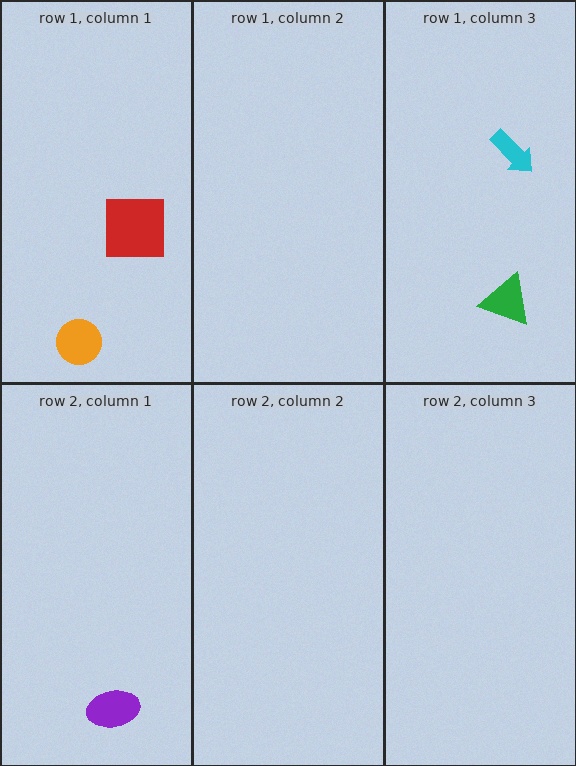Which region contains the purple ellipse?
The row 2, column 1 region.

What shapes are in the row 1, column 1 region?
The orange circle, the red square.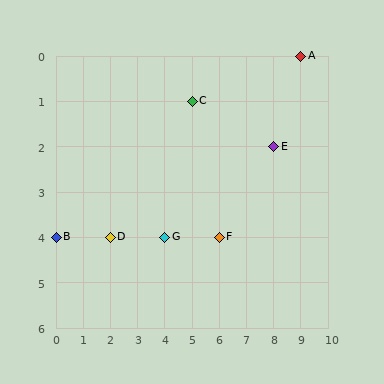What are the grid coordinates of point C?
Point C is at grid coordinates (5, 1).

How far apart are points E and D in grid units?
Points E and D are 6 columns and 2 rows apart (about 6.3 grid units diagonally).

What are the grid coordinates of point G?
Point G is at grid coordinates (4, 4).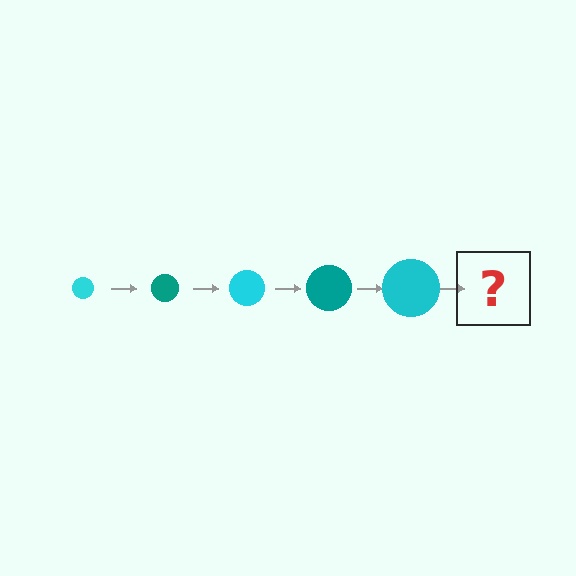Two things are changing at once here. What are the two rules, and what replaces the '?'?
The two rules are that the circle grows larger each step and the color cycles through cyan and teal. The '?' should be a teal circle, larger than the previous one.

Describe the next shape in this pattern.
It should be a teal circle, larger than the previous one.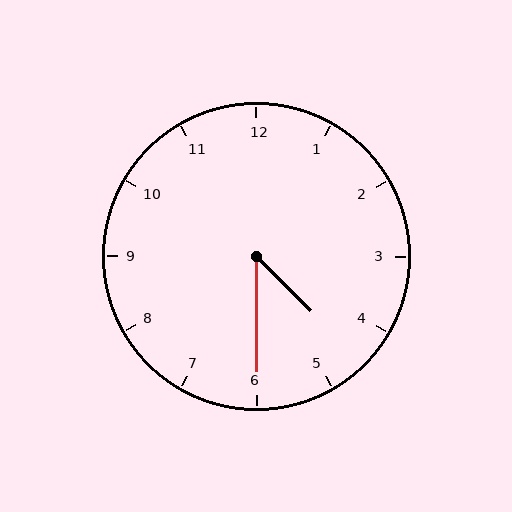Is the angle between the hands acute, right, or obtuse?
It is acute.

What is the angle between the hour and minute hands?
Approximately 45 degrees.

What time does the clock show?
4:30.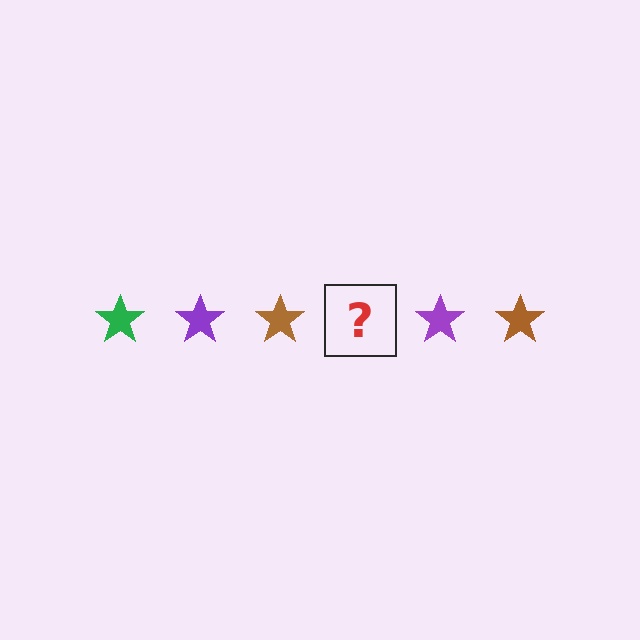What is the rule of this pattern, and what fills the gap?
The rule is that the pattern cycles through green, purple, brown stars. The gap should be filled with a green star.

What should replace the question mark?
The question mark should be replaced with a green star.